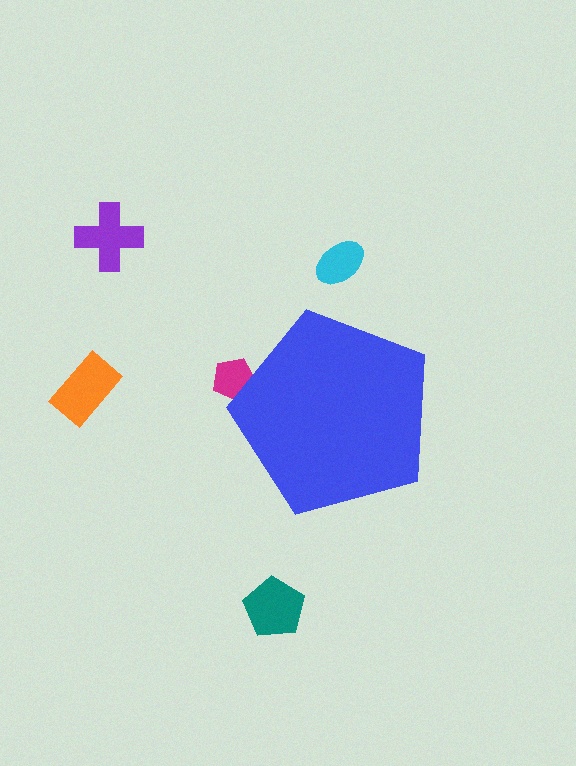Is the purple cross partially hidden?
No, the purple cross is fully visible.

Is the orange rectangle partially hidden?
No, the orange rectangle is fully visible.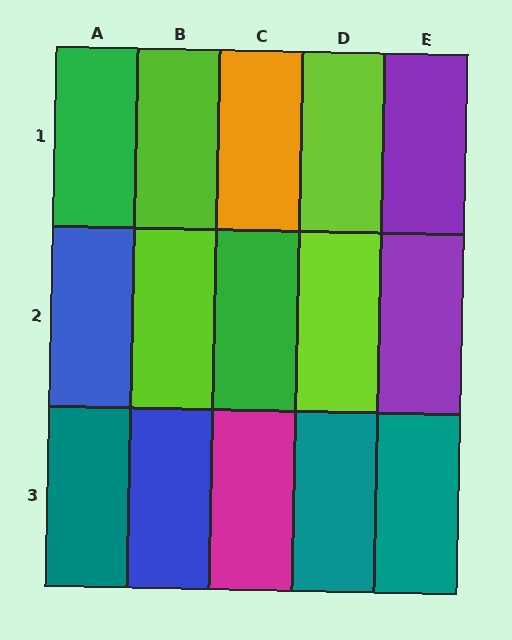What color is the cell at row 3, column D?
Teal.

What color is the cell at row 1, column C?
Orange.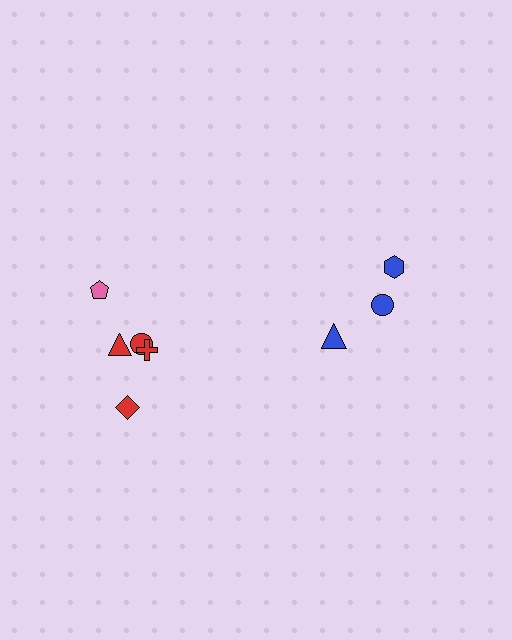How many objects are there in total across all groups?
There are 8 objects.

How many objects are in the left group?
There are 5 objects.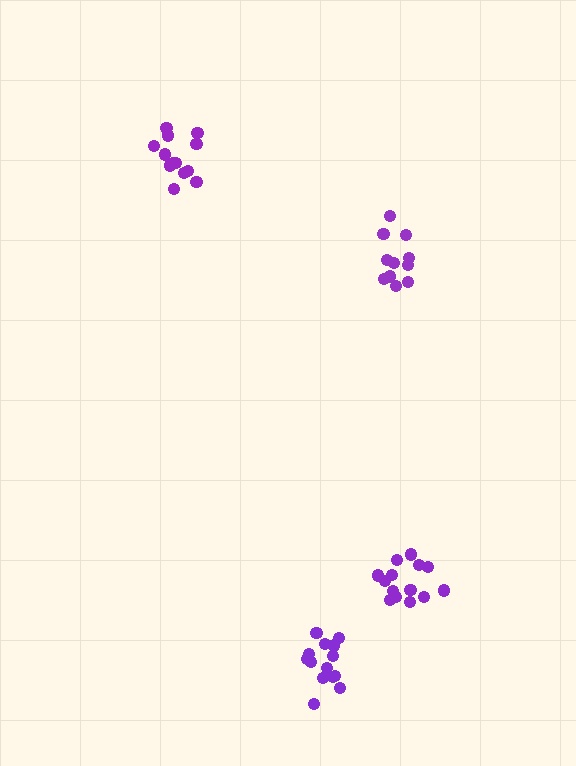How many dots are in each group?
Group 1: 13 dots, Group 2: 14 dots, Group 3: 14 dots, Group 4: 11 dots (52 total).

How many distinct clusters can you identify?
There are 4 distinct clusters.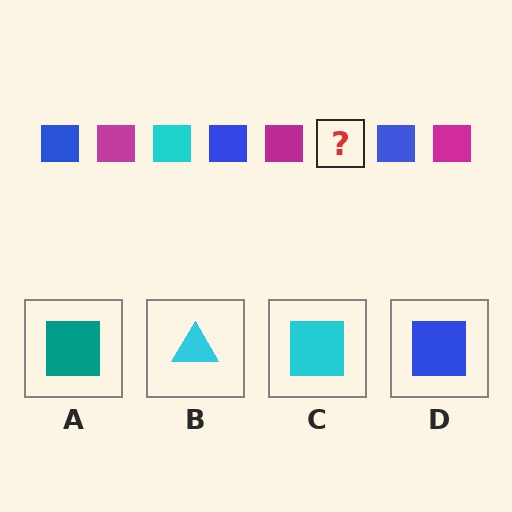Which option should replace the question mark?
Option C.